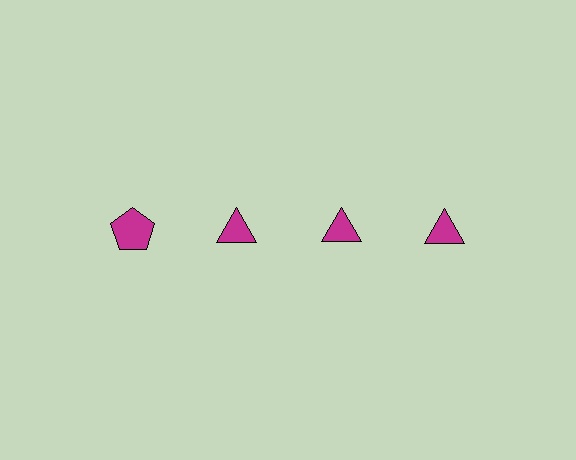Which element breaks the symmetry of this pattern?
The magenta pentagon in the top row, leftmost column breaks the symmetry. All other shapes are magenta triangles.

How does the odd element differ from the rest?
It has a different shape: pentagon instead of triangle.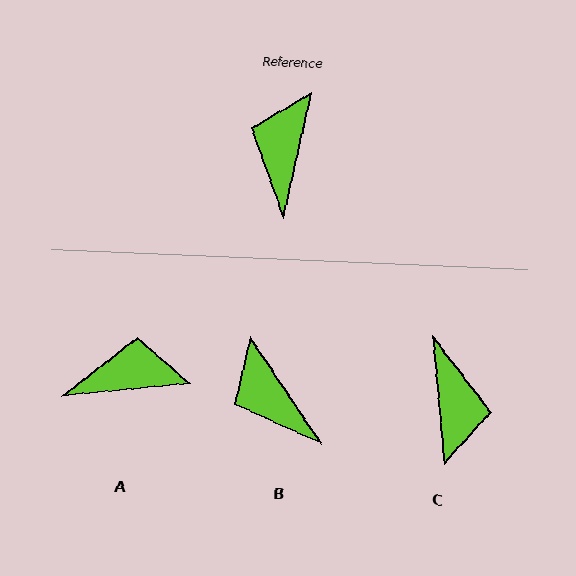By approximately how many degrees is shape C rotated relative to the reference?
Approximately 162 degrees clockwise.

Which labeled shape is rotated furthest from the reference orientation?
C, about 162 degrees away.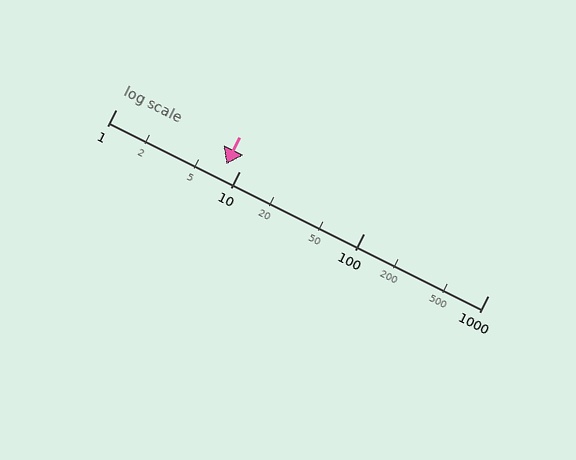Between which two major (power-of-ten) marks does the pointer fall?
The pointer is between 1 and 10.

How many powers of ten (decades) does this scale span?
The scale spans 3 decades, from 1 to 1000.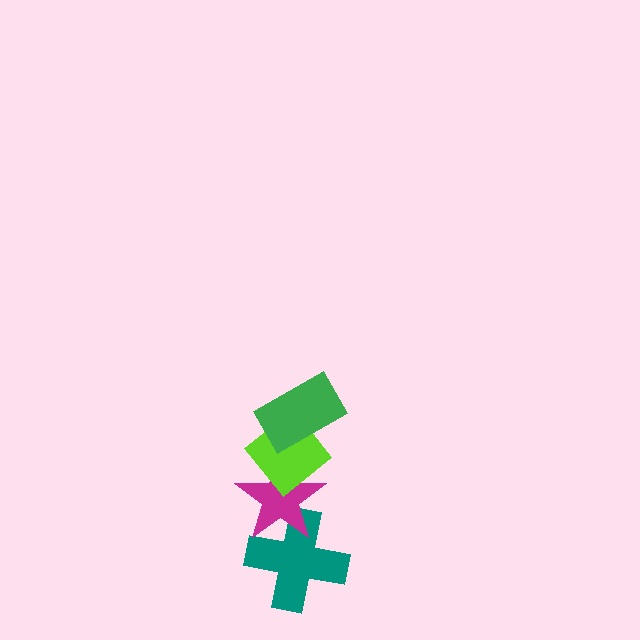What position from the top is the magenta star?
The magenta star is 3rd from the top.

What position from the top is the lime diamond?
The lime diamond is 2nd from the top.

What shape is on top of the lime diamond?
The green rectangle is on top of the lime diamond.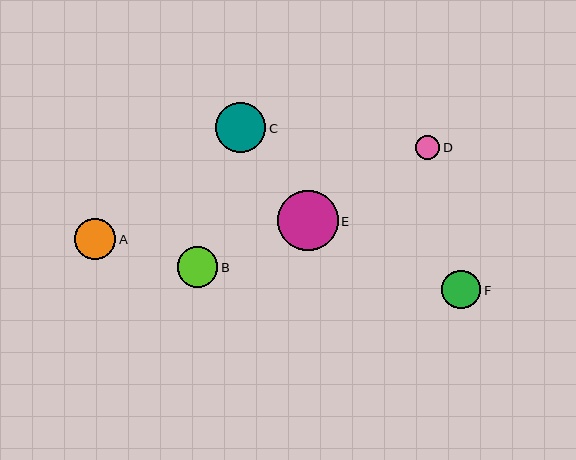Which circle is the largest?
Circle E is the largest with a size of approximately 60 pixels.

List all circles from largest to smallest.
From largest to smallest: E, C, A, B, F, D.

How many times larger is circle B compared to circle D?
Circle B is approximately 1.7 times the size of circle D.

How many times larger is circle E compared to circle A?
Circle E is approximately 1.5 times the size of circle A.